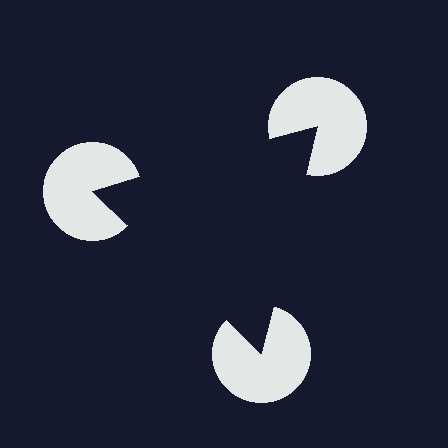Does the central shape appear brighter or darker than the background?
It typically appears slightly darker than the background, even though no actual brightness change is drawn.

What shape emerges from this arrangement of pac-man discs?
An illusory triangle — its edges are inferred from the aligned wedge cuts in the pac-man discs, not physically drawn.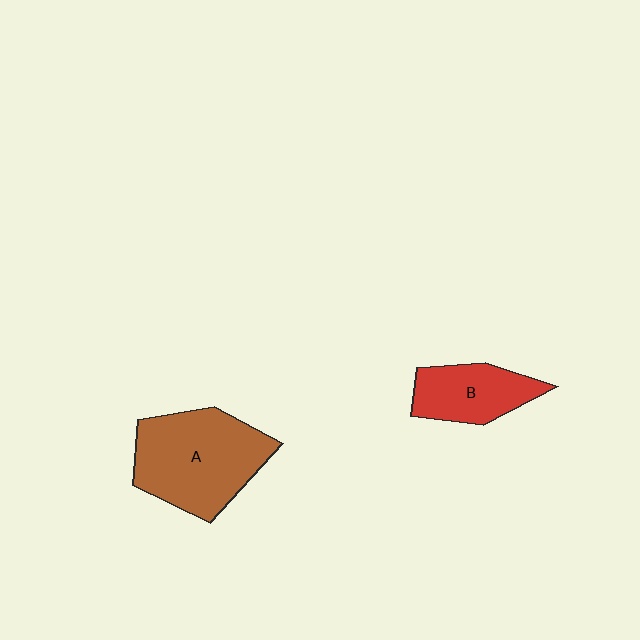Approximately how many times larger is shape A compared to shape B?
Approximately 1.8 times.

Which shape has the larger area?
Shape A (brown).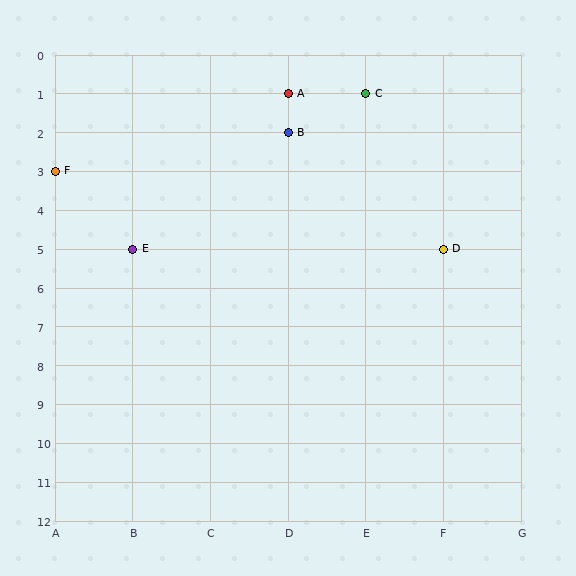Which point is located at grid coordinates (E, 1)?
Point C is at (E, 1).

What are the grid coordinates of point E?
Point E is at grid coordinates (B, 5).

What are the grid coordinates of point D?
Point D is at grid coordinates (F, 5).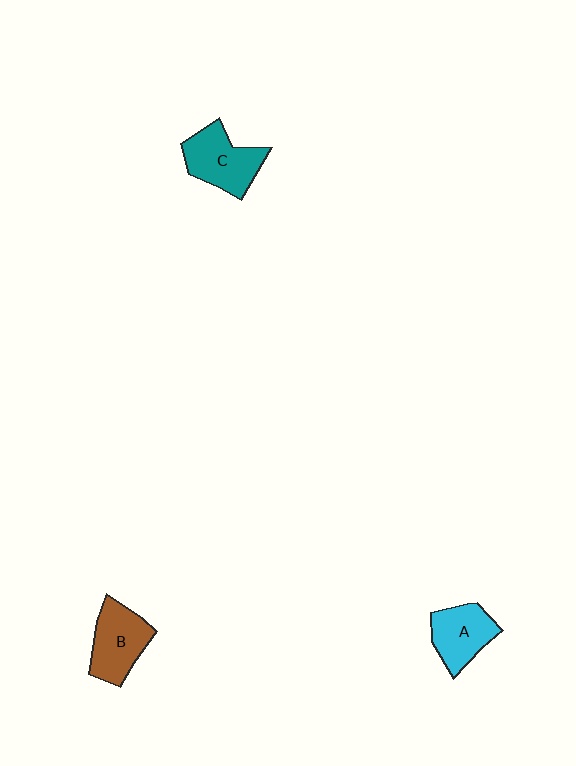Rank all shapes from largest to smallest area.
From largest to smallest: C (teal), B (brown), A (cyan).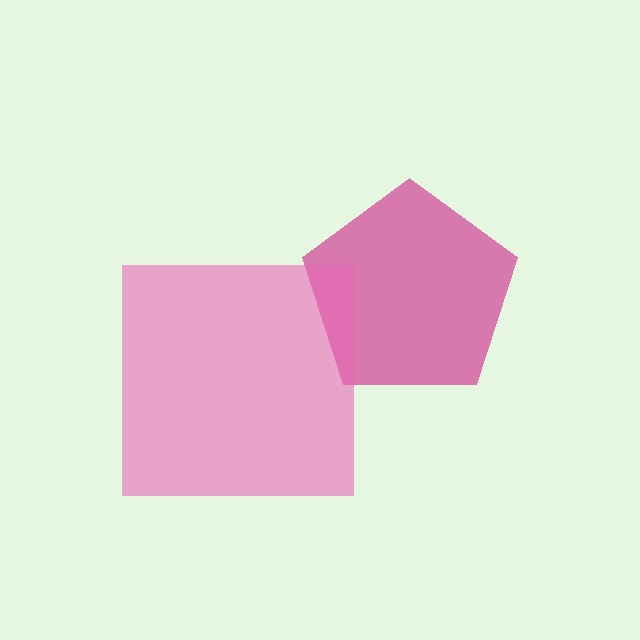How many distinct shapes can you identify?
There are 2 distinct shapes: a magenta pentagon, a pink square.